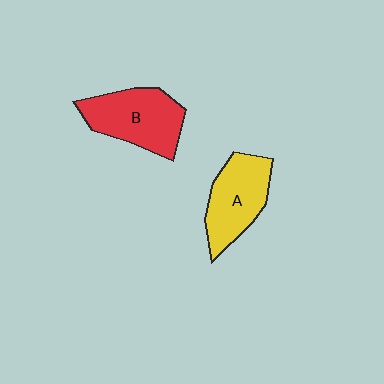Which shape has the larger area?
Shape B (red).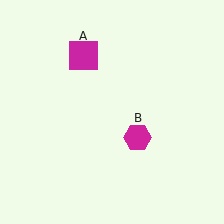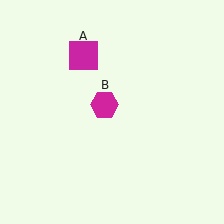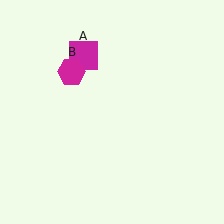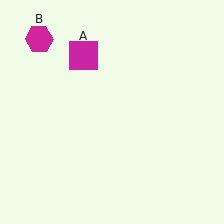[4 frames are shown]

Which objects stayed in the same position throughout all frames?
Magenta square (object A) remained stationary.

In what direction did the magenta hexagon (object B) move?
The magenta hexagon (object B) moved up and to the left.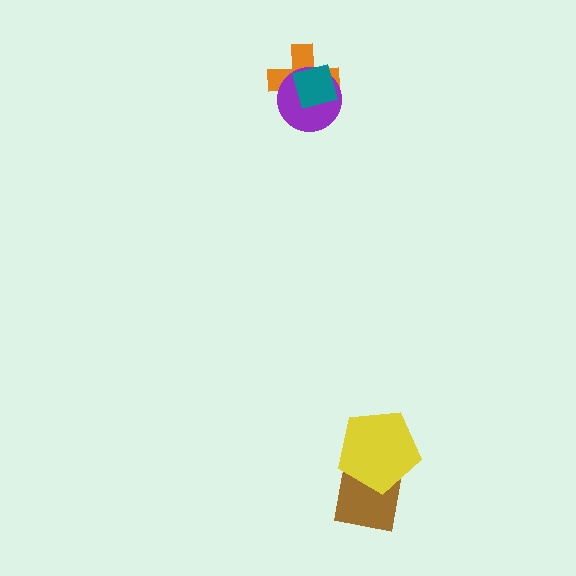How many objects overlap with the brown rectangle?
1 object overlaps with the brown rectangle.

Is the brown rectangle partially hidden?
Yes, it is partially covered by another shape.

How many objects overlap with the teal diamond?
2 objects overlap with the teal diamond.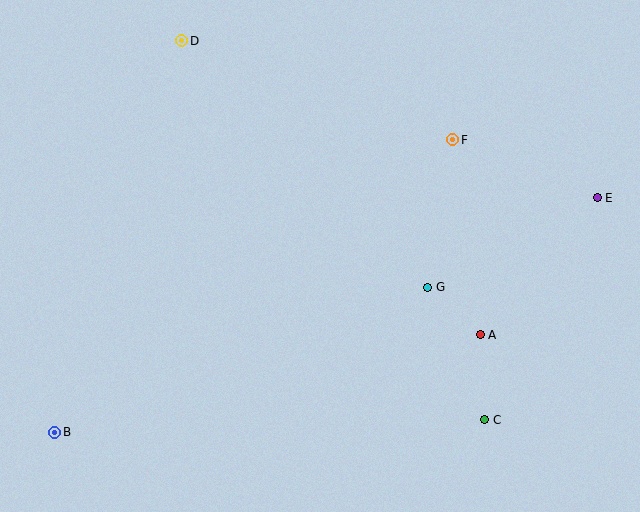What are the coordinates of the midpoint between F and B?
The midpoint between F and B is at (254, 286).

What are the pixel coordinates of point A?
Point A is at (480, 335).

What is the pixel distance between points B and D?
The distance between B and D is 411 pixels.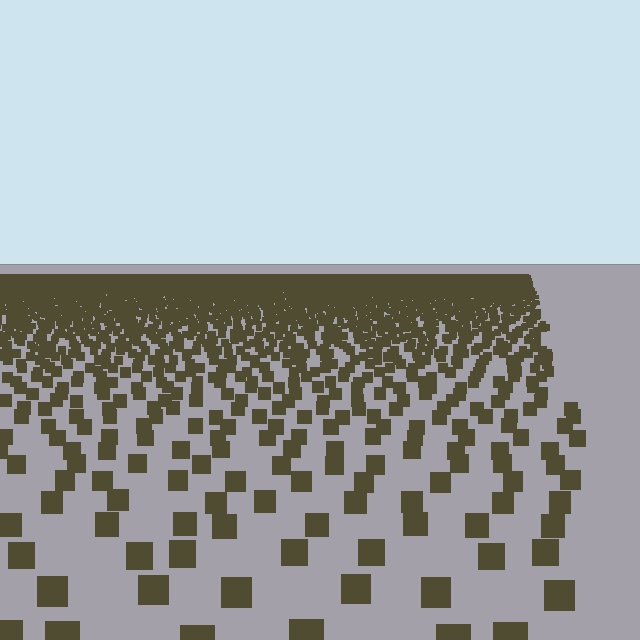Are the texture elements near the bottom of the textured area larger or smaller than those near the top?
Larger. Near the bottom, elements are closer to the viewer and appear at a bigger on-screen size.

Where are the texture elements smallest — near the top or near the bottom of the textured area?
Near the top.